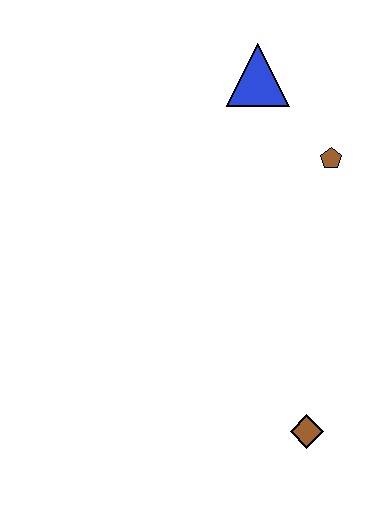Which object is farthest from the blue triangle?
The brown diamond is farthest from the blue triangle.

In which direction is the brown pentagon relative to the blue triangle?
The brown pentagon is below the blue triangle.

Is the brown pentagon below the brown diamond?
No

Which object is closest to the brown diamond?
The brown pentagon is closest to the brown diamond.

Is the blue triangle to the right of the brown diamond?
No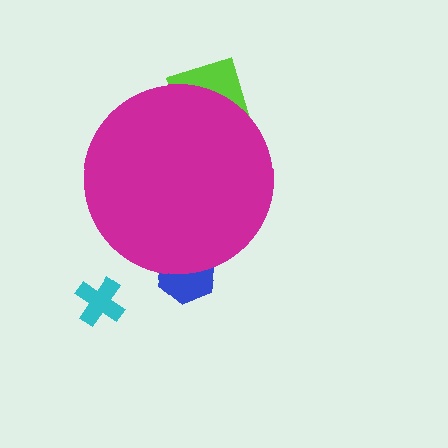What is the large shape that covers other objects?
A magenta circle.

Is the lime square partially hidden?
Yes, the lime square is partially hidden behind the magenta circle.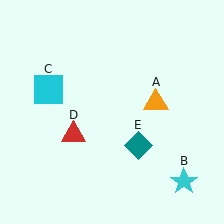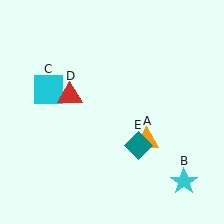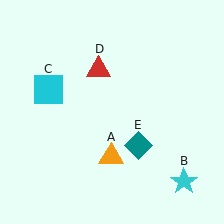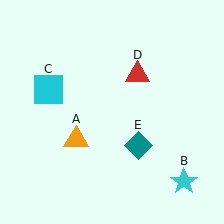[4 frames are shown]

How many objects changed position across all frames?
2 objects changed position: orange triangle (object A), red triangle (object D).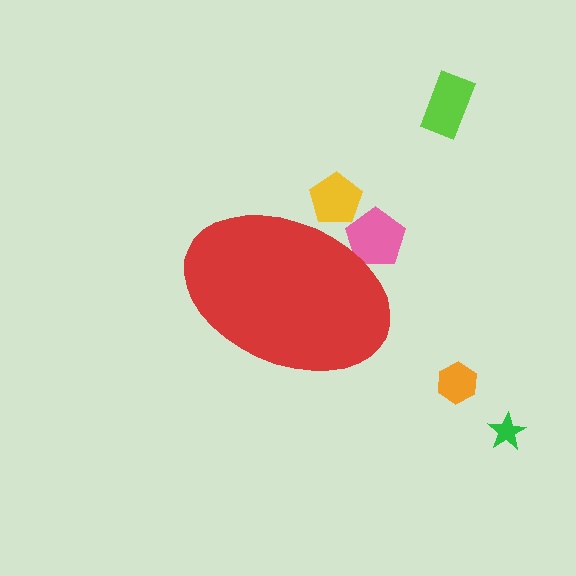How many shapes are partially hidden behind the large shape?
2 shapes are partially hidden.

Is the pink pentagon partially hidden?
Yes, the pink pentagon is partially hidden behind the red ellipse.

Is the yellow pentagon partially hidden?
Yes, the yellow pentagon is partially hidden behind the red ellipse.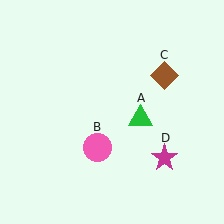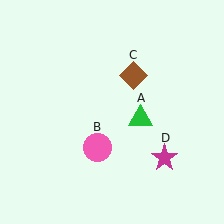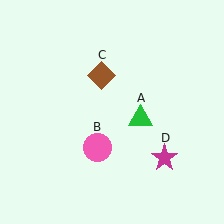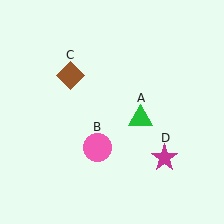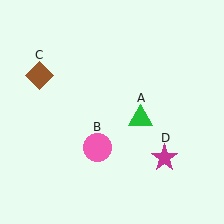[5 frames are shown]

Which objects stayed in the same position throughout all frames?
Green triangle (object A) and pink circle (object B) and magenta star (object D) remained stationary.